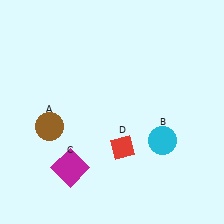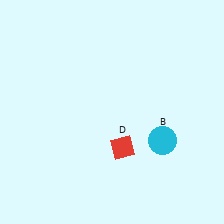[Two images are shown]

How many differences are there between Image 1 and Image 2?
There are 2 differences between the two images.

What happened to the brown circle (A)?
The brown circle (A) was removed in Image 2. It was in the bottom-left area of Image 1.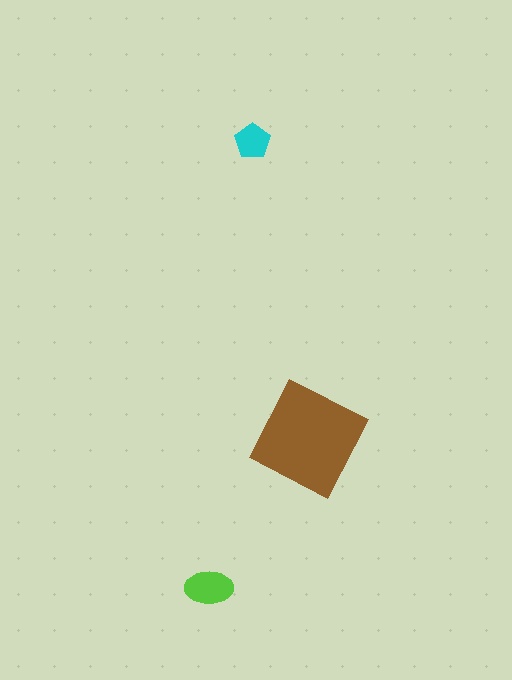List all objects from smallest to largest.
The cyan pentagon, the lime ellipse, the brown square.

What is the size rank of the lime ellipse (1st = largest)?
2nd.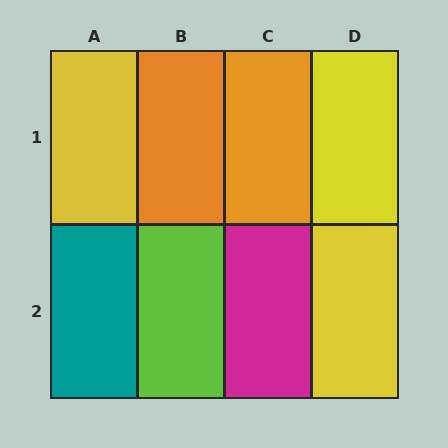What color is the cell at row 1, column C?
Orange.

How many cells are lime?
1 cell is lime.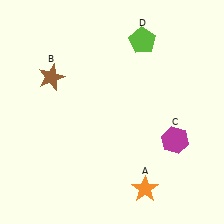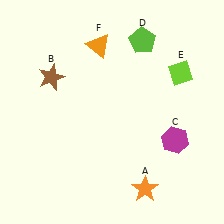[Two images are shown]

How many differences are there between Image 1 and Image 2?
There are 2 differences between the two images.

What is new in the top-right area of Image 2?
A lime diamond (E) was added in the top-right area of Image 2.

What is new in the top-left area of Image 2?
An orange triangle (F) was added in the top-left area of Image 2.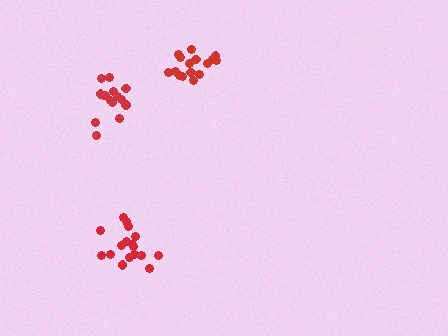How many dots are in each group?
Group 1: 16 dots, Group 2: 15 dots, Group 3: 17 dots (48 total).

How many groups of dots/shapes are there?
There are 3 groups.